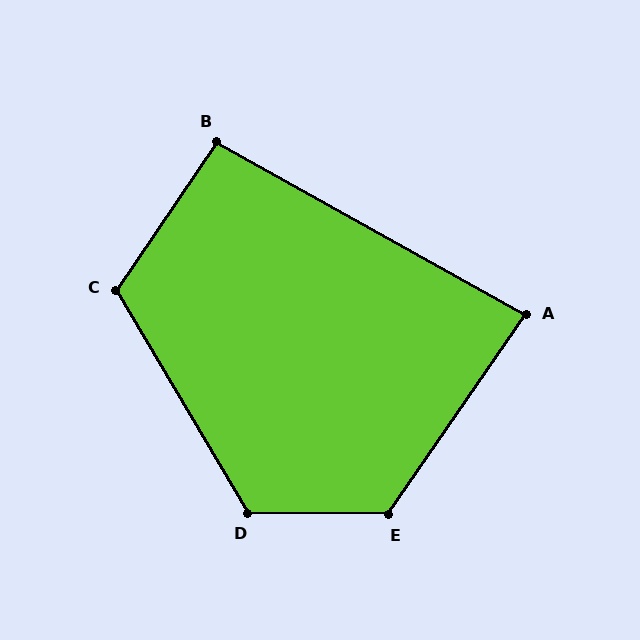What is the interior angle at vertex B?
Approximately 95 degrees (approximately right).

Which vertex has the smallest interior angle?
A, at approximately 85 degrees.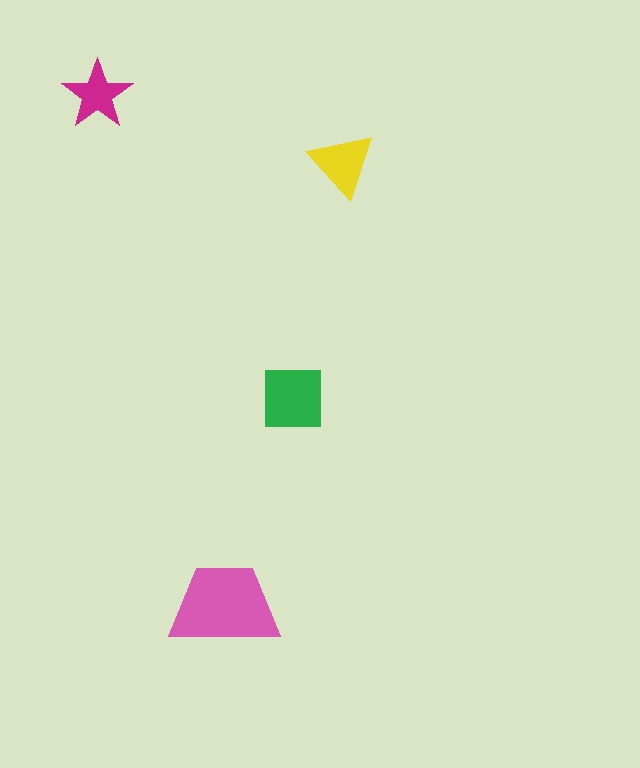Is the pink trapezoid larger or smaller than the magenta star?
Larger.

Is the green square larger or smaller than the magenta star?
Larger.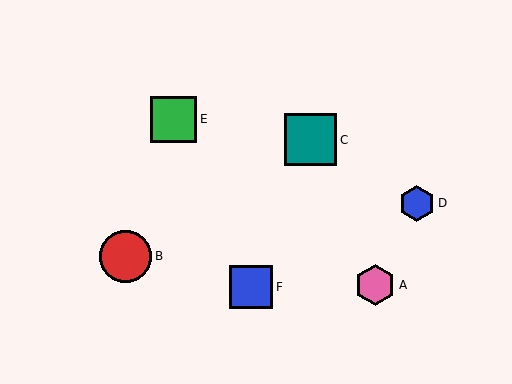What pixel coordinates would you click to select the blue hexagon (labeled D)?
Click at (417, 203) to select the blue hexagon D.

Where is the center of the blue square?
The center of the blue square is at (251, 287).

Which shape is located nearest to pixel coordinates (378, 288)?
The pink hexagon (labeled A) at (375, 285) is nearest to that location.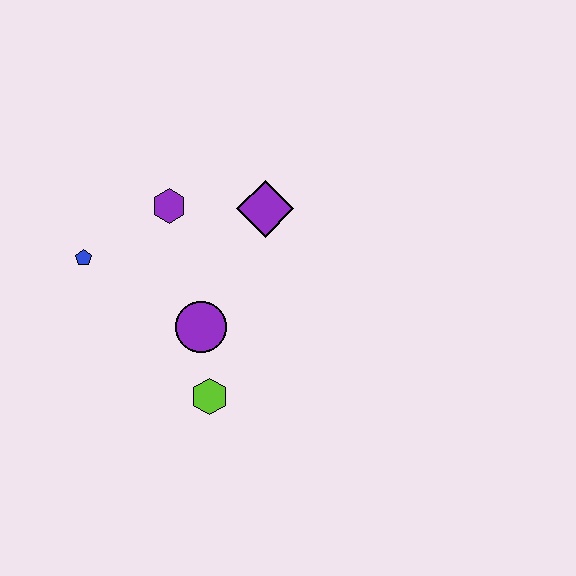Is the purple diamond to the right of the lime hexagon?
Yes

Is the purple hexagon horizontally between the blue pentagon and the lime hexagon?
Yes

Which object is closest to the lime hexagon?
The purple circle is closest to the lime hexagon.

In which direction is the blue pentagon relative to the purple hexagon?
The blue pentagon is to the left of the purple hexagon.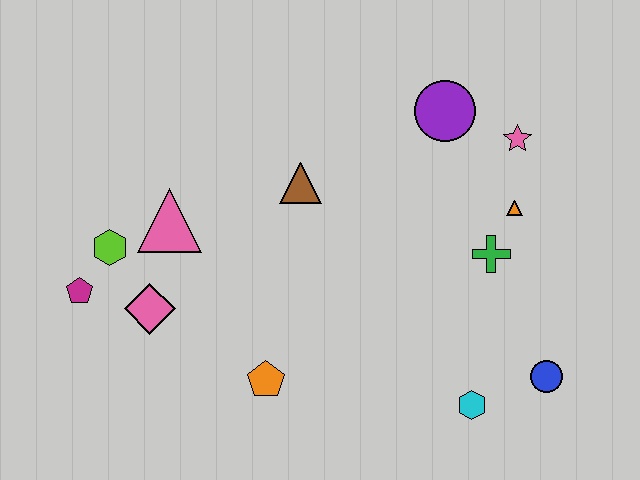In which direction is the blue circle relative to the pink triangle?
The blue circle is to the right of the pink triangle.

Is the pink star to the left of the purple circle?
No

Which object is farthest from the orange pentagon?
The pink star is farthest from the orange pentagon.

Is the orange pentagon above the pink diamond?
No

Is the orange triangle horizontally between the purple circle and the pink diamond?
No